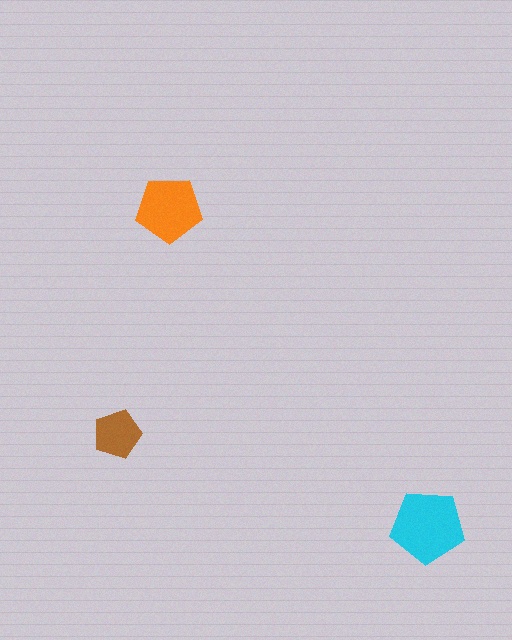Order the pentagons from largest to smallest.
the cyan one, the orange one, the brown one.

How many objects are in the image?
There are 3 objects in the image.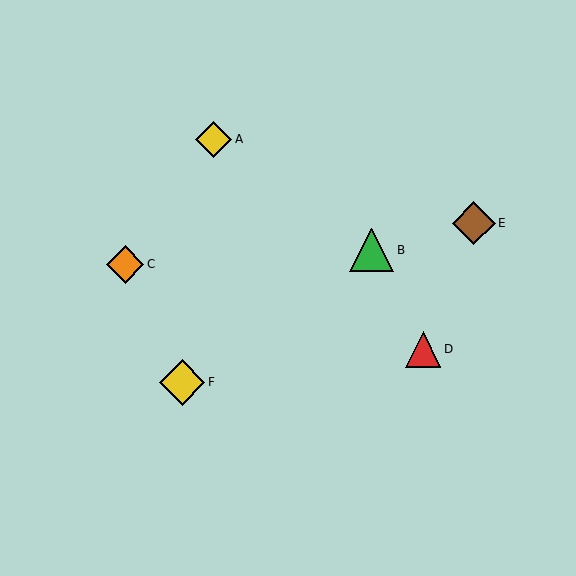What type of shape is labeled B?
Shape B is a green triangle.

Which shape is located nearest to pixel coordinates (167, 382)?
The yellow diamond (labeled F) at (182, 382) is nearest to that location.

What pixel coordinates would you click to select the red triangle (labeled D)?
Click at (423, 349) to select the red triangle D.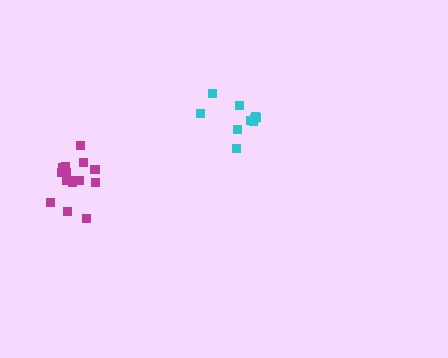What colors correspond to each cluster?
The clusters are colored: cyan, magenta.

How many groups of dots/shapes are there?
There are 2 groups.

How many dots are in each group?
Group 1: 10 dots, Group 2: 15 dots (25 total).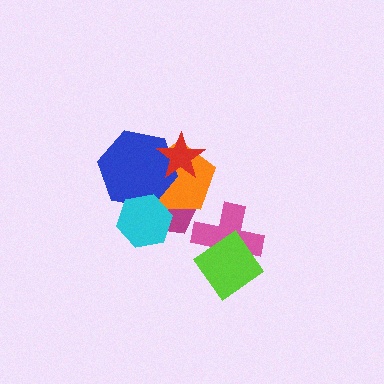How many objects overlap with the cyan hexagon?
3 objects overlap with the cyan hexagon.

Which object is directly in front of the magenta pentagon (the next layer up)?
The orange pentagon is directly in front of the magenta pentagon.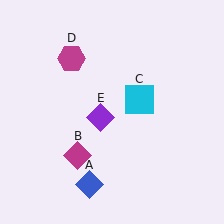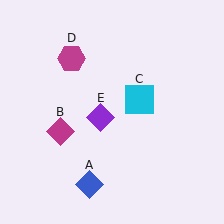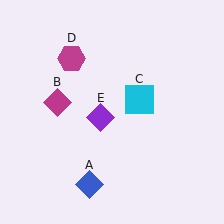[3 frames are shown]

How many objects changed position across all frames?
1 object changed position: magenta diamond (object B).